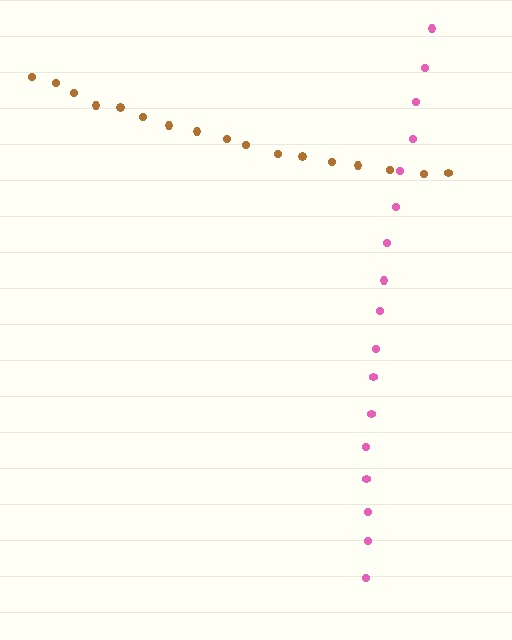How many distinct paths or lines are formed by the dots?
There are 2 distinct paths.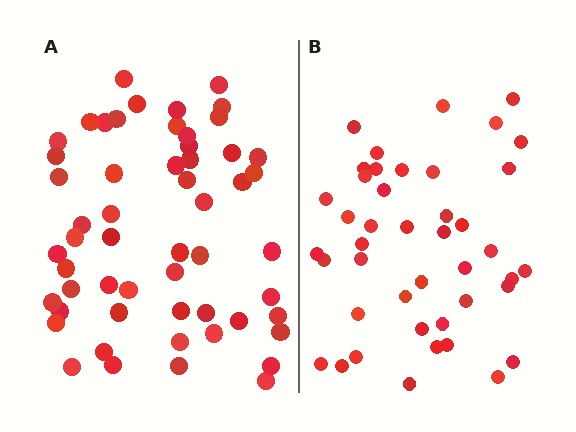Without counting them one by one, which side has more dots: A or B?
Region A (the left region) has more dots.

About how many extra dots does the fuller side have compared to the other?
Region A has roughly 12 or so more dots than region B.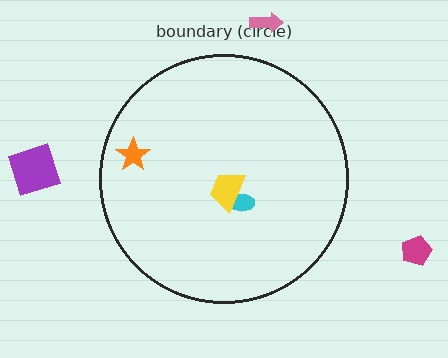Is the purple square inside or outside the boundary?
Outside.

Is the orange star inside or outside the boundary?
Inside.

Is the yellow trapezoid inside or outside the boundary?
Inside.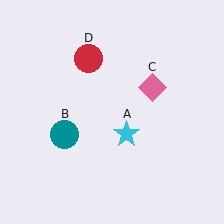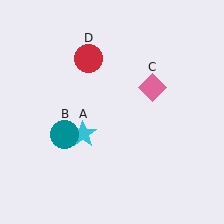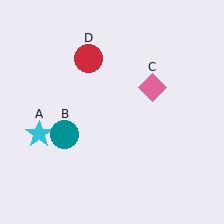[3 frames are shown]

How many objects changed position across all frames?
1 object changed position: cyan star (object A).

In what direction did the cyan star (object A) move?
The cyan star (object A) moved left.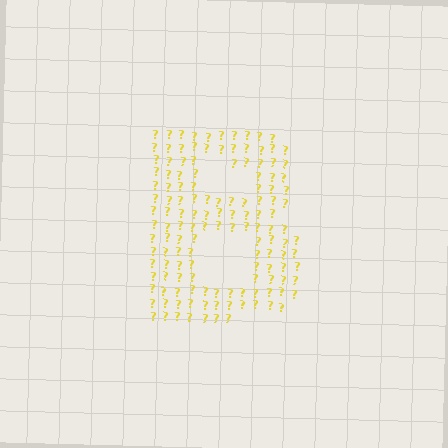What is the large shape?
The large shape is the letter B.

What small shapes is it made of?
It is made of small question marks.